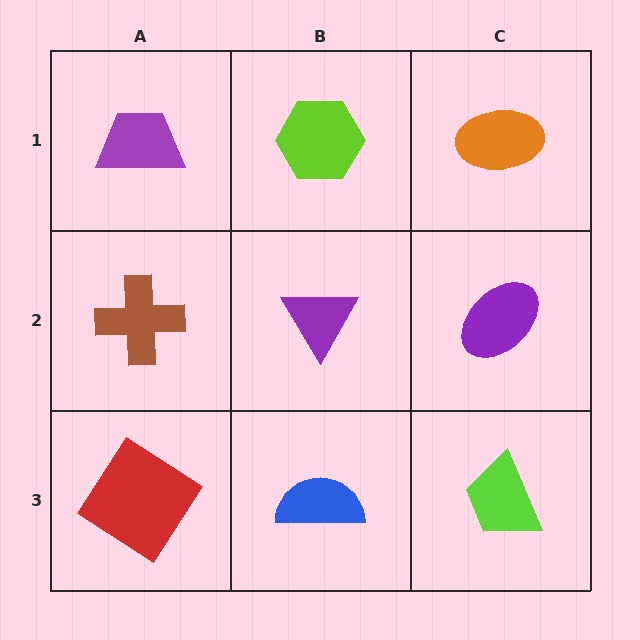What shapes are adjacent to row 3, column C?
A purple ellipse (row 2, column C), a blue semicircle (row 3, column B).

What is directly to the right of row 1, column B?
An orange ellipse.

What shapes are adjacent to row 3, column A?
A brown cross (row 2, column A), a blue semicircle (row 3, column B).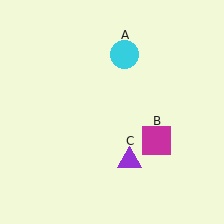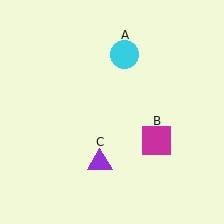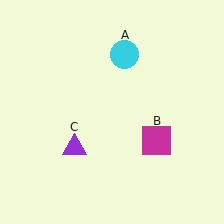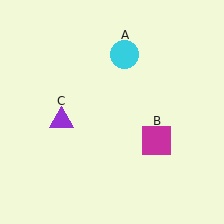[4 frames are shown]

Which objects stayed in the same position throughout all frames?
Cyan circle (object A) and magenta square (object B) remained stationary.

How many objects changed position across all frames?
1 object changed position: purple triangle (object C).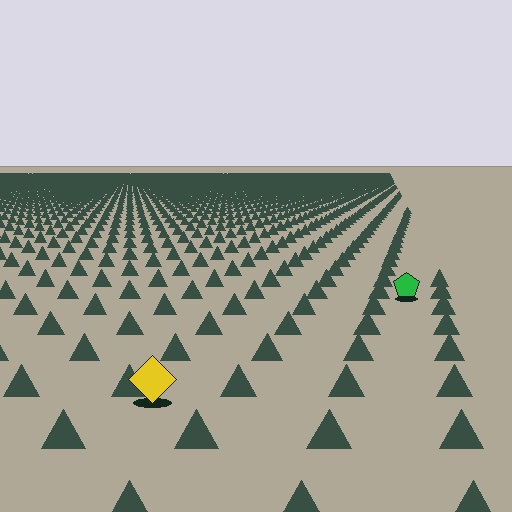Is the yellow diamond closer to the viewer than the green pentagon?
Yes. The yellow diamond is closer — you can tell from the texture gradient: the ground texture is coarser near it.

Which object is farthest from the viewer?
The green pentagon is farthest from the viewer. It appears smaller and the ground texture around it is denser.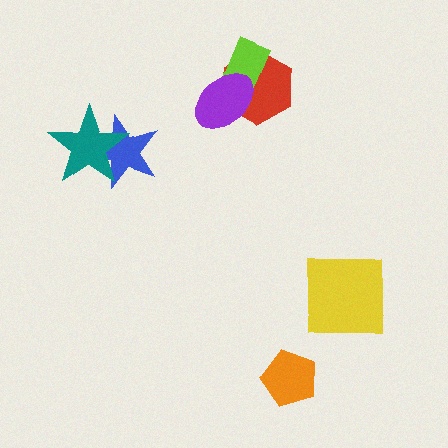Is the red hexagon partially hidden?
Yes, it is partially covered by another shape.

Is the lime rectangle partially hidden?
Yes, it is partially covered by another shape.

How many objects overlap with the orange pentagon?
0 objects overlap with the orange pentagon.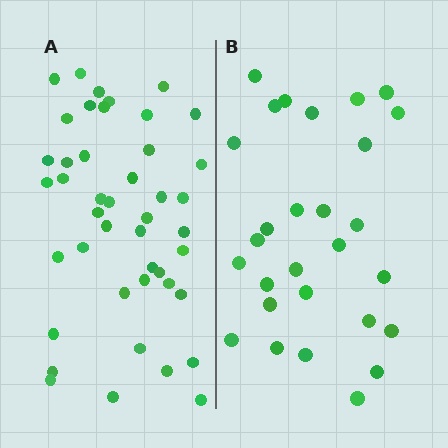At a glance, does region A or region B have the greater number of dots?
Region A (the left region) has more dots.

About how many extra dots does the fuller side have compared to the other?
Region A has approximately 15 more dots than region B.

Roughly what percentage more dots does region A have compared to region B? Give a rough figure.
About 55% more.